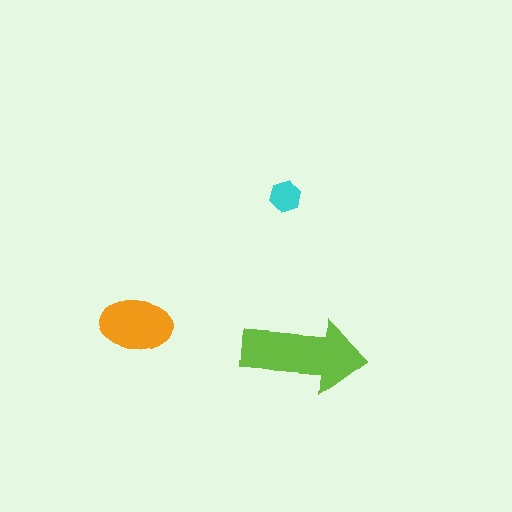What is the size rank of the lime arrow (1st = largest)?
1st.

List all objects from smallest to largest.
The cyan hexagon, the orange ellipse, the lime arrow.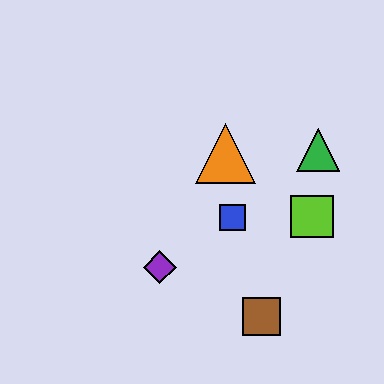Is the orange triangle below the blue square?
No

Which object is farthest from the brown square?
The green triangle is farthest from the brown square.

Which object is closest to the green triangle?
The lime square is closest to the green triangle.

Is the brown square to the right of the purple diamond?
Yes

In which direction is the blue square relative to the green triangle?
The blue square is to the left of the green triangle.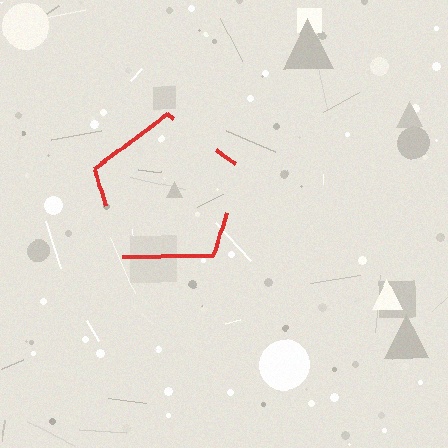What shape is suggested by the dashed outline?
The dashed outline suggests a pentagon.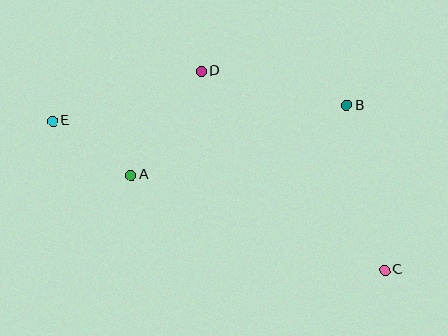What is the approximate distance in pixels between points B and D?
The distance between B and D is approximately 149 pixels.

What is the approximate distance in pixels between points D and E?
The distance between D and E is approximately 157 pixels.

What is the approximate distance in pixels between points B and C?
The distance between B and C is approximately 169 pixels.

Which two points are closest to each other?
Points A and E are closest to each other.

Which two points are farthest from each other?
Points C and E are farthest from each other.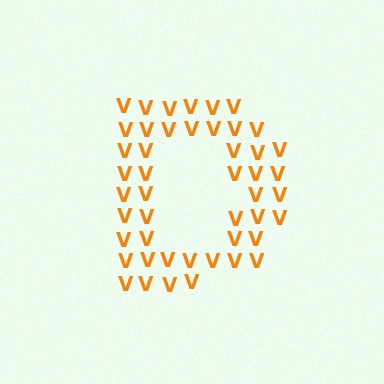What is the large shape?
The large shape is the letter D.